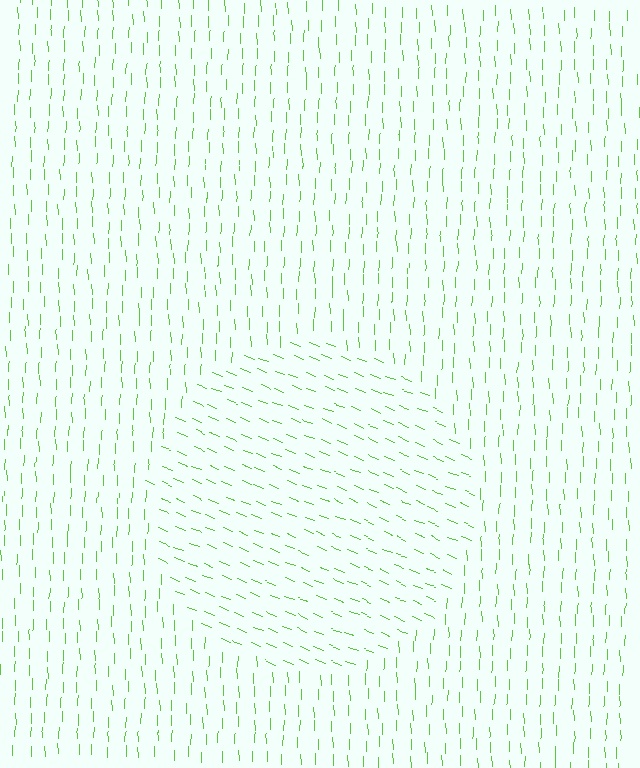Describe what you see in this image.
The image is filled with small lime line segments. A circle region in the image has lines oriented differently from the surrounding lines, creating a visible texture boundary.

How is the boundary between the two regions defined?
The boundary is defined purely by a change in line orientation (approximately 67 degrees difference). All lines are the same color and thickness.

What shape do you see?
I see a circle.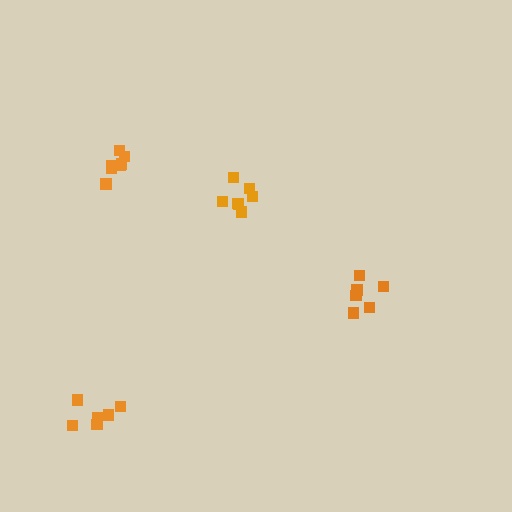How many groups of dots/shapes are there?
There are 4 groups.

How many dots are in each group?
Group 1: 6 dots, Group 2: 7 dots, Group 3: 6 dots, Group 4: 7 dots (26 total).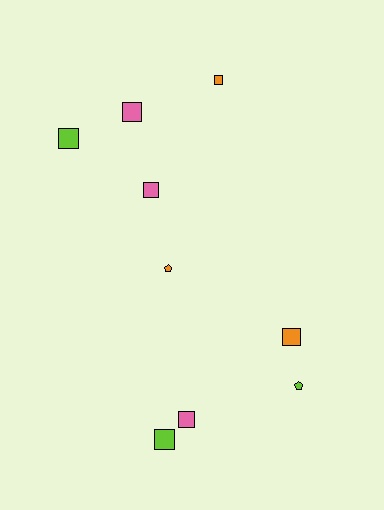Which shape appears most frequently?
Square, with 7 objects.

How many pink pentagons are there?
There are no pink pentagons.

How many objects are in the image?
There are 9 objects.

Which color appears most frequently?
Pink, with 3 objects.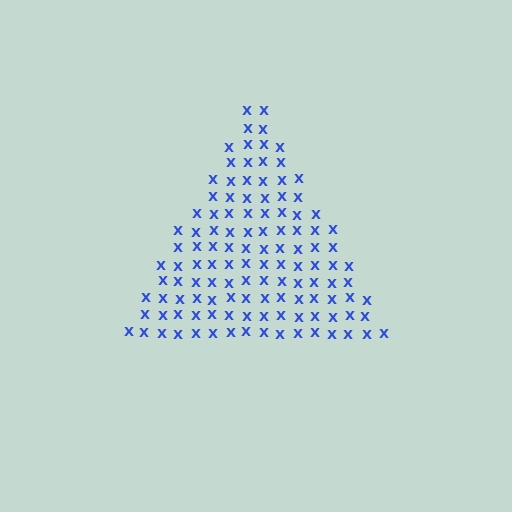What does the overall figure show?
The overall figure shows a triangle.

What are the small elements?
The small elements are letter X's.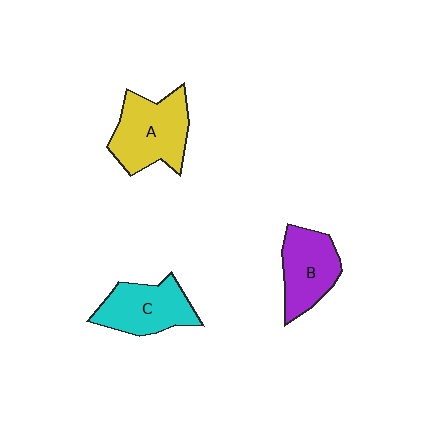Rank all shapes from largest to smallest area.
From largest to smallest: A (yellow), C (cyan), B (purple).